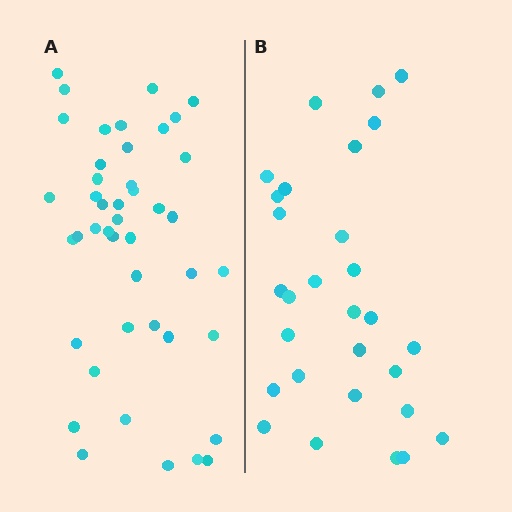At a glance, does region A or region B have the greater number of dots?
Region A (the left region) has more dots.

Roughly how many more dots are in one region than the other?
Region A has approximately 15 more dots than region B.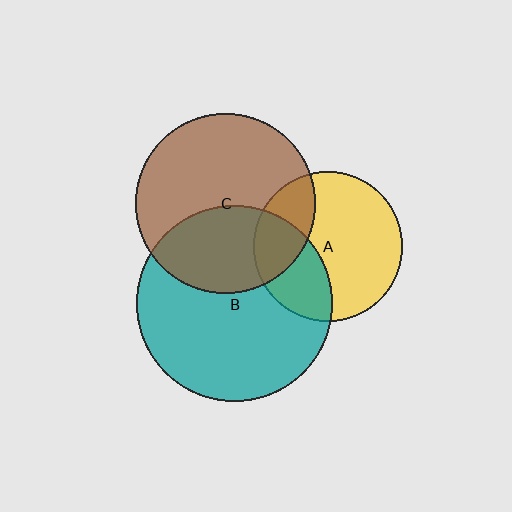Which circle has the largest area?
Circle B (teal).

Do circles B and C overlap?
Yes.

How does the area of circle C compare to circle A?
Approximately 1.4 times.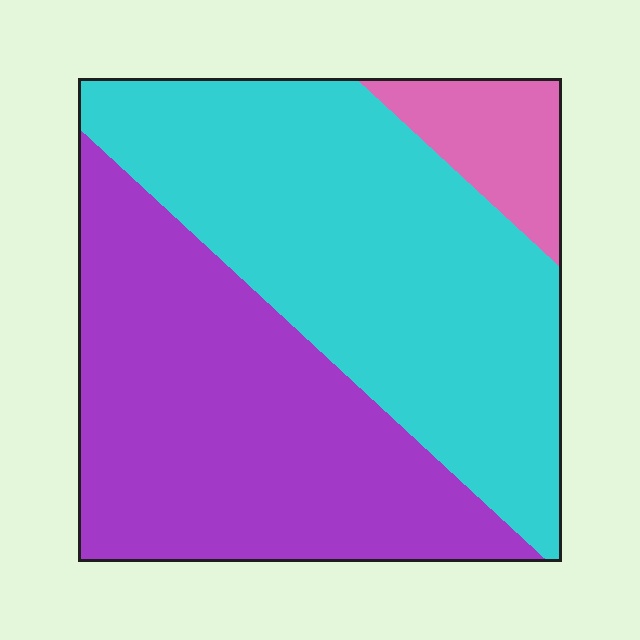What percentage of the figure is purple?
Purple covers 44% of the figure.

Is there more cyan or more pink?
Cyan.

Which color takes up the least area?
Pink, at roughly 10%.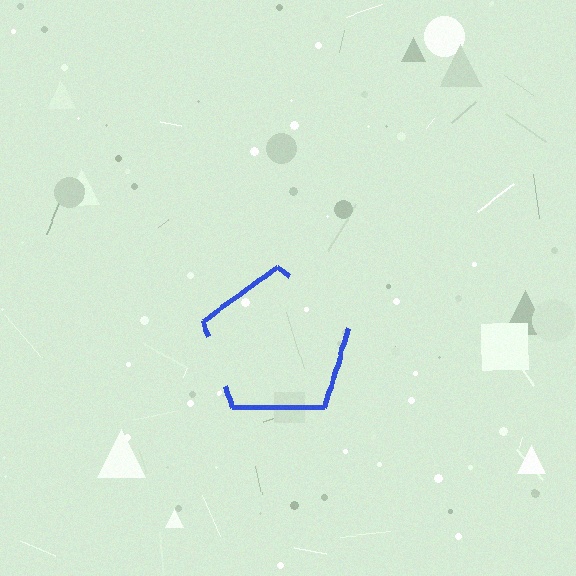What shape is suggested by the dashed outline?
The dashed outline suggests a pentagon.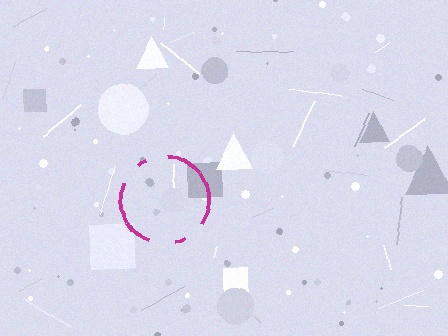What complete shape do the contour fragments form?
The contour fragments form a circle.